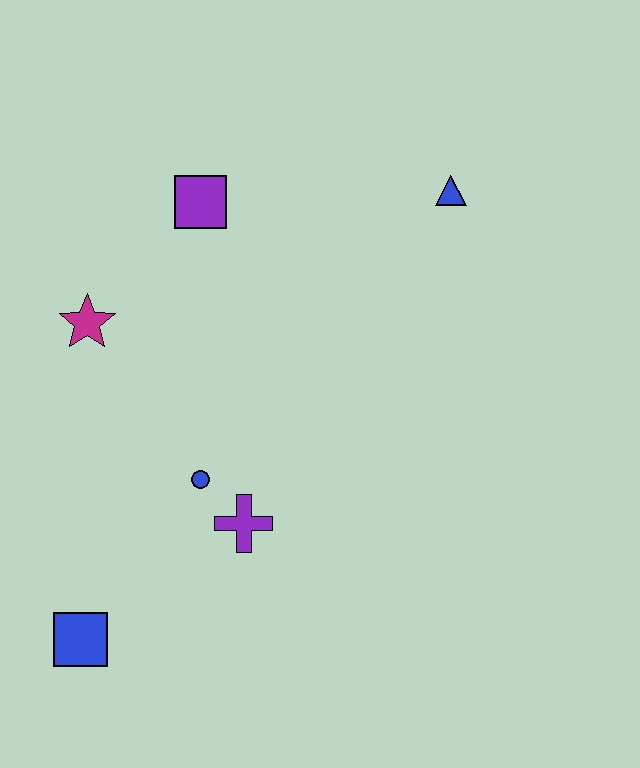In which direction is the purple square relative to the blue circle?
The purple square is above the blue circle.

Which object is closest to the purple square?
The magenta star is closest to the purple square.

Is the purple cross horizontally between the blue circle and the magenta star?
No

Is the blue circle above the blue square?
Yes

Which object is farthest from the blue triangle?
The blue square is farthest from the blue triangle.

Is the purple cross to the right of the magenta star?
Yes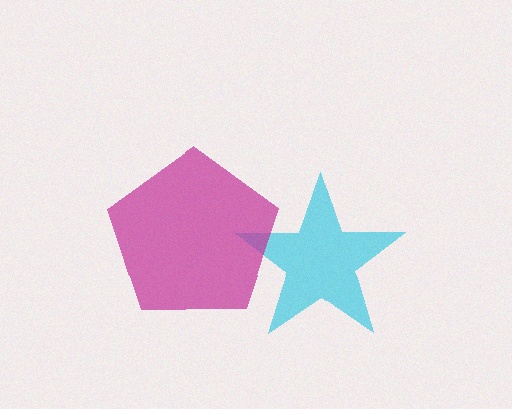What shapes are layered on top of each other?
The layered shapes are: a cyan star, a magenta pentagon.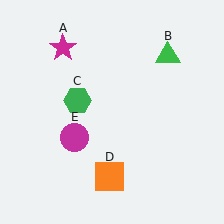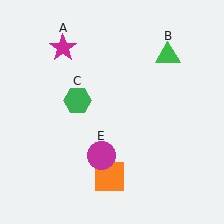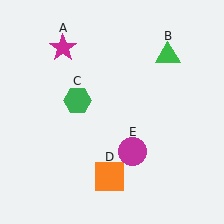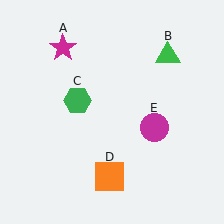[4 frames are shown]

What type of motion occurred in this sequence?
The magenta circle (object E) rotated counterclockwise around the center of the scene.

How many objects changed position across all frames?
1 object changed position: magenta circle (object E).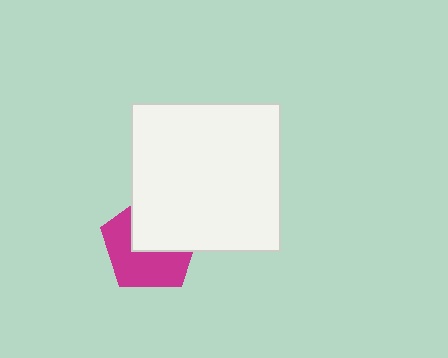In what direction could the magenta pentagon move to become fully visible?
The magenta pentagon could move toward the lower-left. That would shift it out from behind the white square entirely.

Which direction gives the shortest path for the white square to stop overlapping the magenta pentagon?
Moving toward the upper-right gives the shortest separation.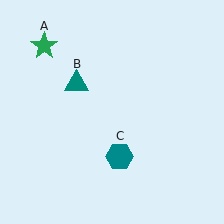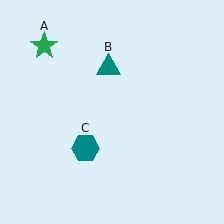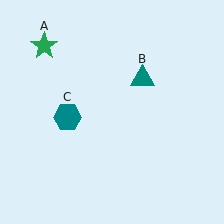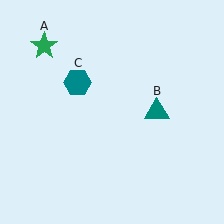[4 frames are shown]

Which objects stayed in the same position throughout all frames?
Green star (object A) remained stationary.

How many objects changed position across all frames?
2 objects changed position: teal triangle (object B), teal hexagon (object C).